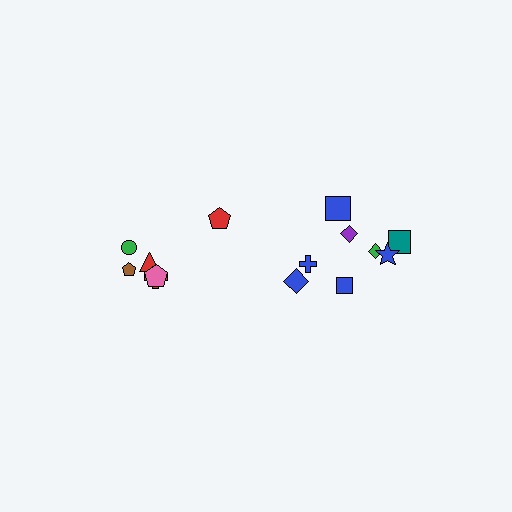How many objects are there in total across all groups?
There are 14 objects.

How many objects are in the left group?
There are 6 objects.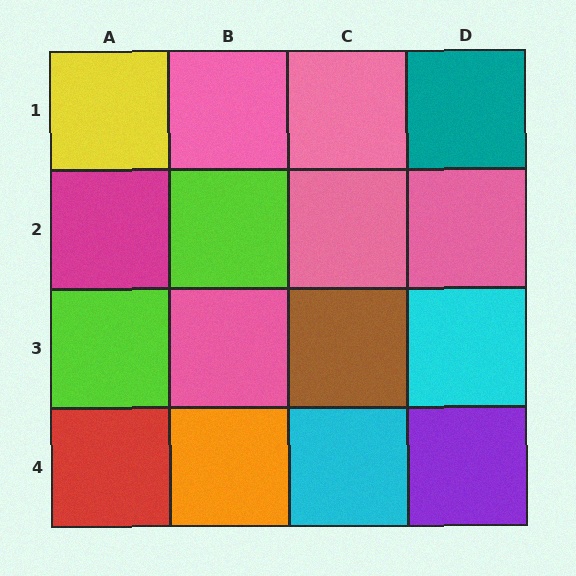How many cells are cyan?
2 cells are cyan.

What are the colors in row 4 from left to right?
Red, orange, cyan, purple.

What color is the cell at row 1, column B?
Pink.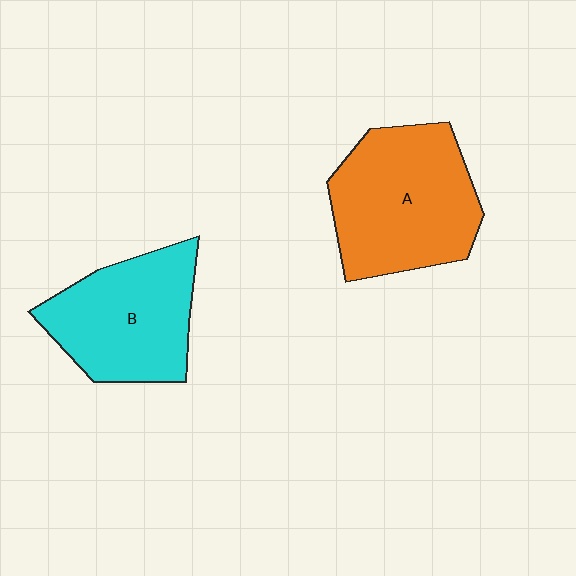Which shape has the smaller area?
Shape B (cyan).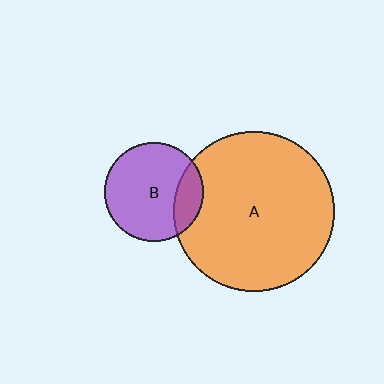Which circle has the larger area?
Circle A (orange).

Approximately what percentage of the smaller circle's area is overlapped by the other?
Approximately 20%.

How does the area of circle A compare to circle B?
Approximately 2.6 times.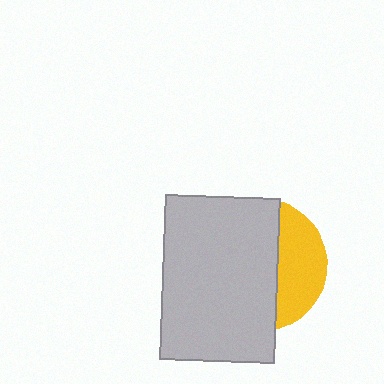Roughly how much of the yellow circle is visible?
A small part of it is visible (roughly 33%).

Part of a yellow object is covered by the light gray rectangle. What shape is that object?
It is a circle.